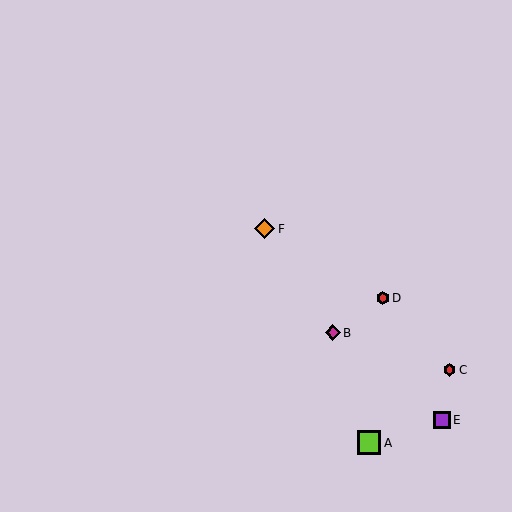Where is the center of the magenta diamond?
The center of the magenta diamond is at (333, 333).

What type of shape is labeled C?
Shape C is a red hexagon.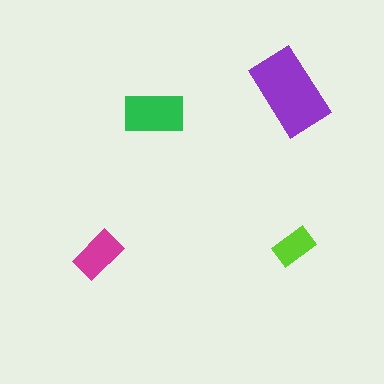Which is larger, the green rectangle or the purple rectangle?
The purple one.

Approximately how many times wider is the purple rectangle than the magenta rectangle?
About 1.5 times wider.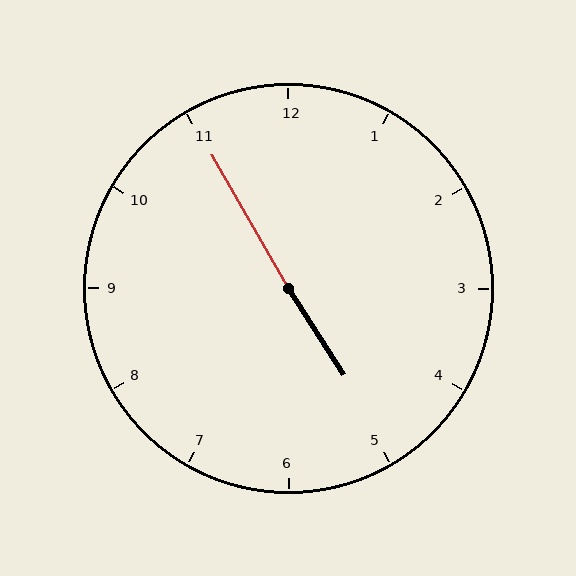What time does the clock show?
4:55.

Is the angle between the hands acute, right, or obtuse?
It is obtuse.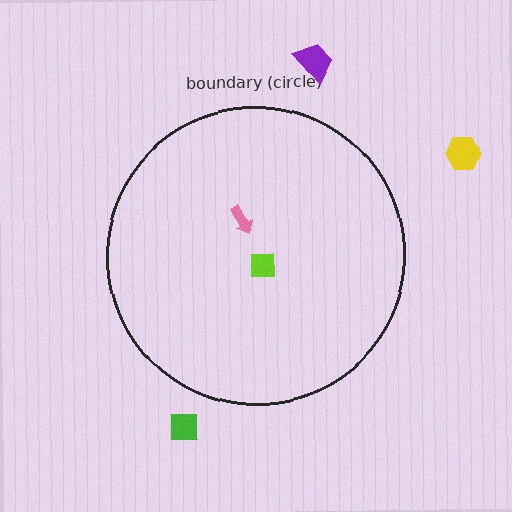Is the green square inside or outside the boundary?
Outside.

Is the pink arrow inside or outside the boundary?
Inside.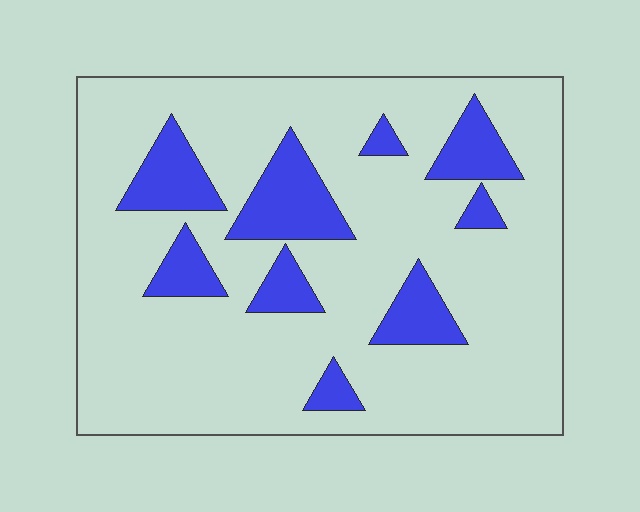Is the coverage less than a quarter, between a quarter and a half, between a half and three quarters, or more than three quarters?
Less than a quarter.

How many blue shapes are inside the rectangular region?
9.